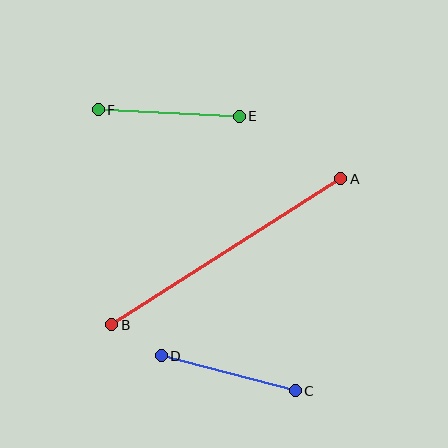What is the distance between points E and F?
The distance is approximately 141 pixels.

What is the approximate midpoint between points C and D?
The midpoint is at approximately (228, 373) pixels.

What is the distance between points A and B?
The distance is approximately 272 pixels.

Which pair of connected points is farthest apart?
Points A and B are farthest apart.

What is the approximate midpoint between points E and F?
The midpoint is at approximately (169, 113) pixels.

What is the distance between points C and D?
The distance is approximately 138 pixels.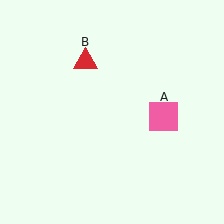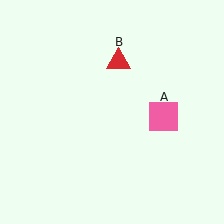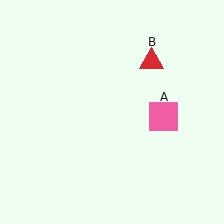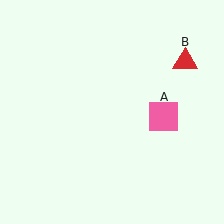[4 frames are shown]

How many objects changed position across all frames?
1 object changed position: red triangle (object B).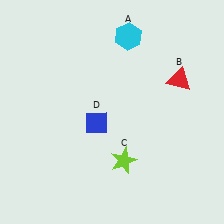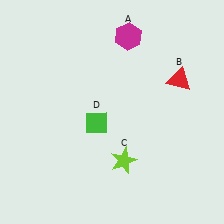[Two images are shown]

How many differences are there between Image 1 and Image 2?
There are 2 differences between the two images.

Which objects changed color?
A changed from cyan to magenta. D changed from blue to green.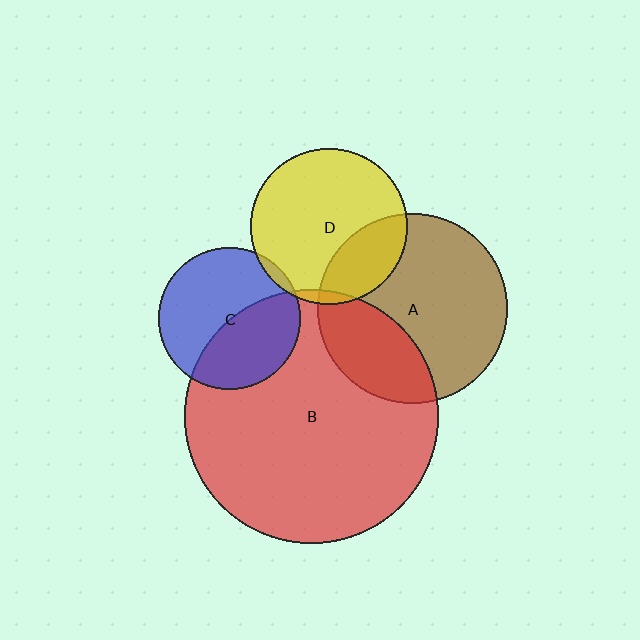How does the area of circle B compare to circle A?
Approximately 1.8 times.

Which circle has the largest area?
Circle B (red).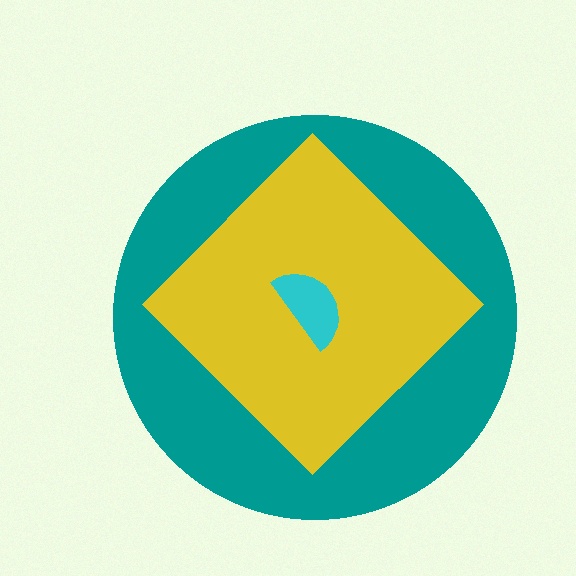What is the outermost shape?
The teal circle.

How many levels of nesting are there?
3.